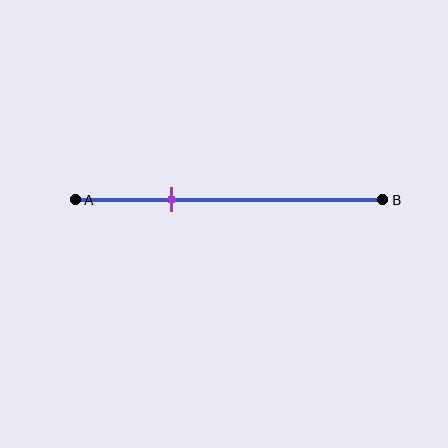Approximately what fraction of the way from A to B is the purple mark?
The purple mark is approximately 30% of the way from A to B.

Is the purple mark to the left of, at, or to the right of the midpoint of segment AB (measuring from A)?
The purple mark is to the left of the midpoint of segment AB.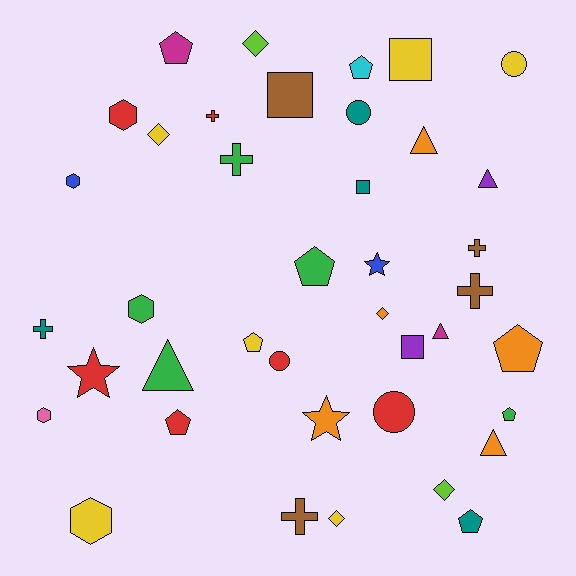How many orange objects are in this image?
There are 5 orange objects.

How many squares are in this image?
There are 4 squares.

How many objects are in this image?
There are 40 objects.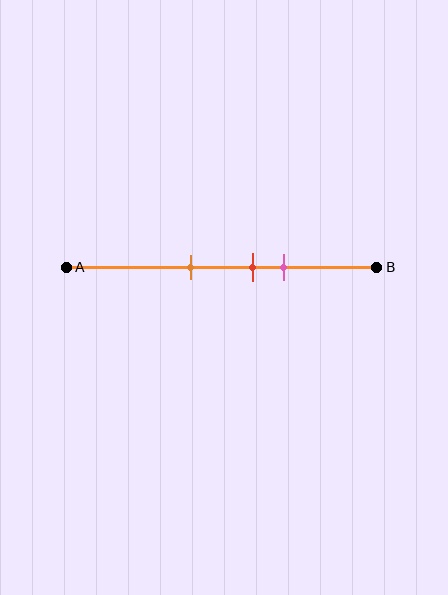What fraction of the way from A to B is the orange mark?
The orange mark is approximately 40% (0.4) of the way from A to B.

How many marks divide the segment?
There are 3 marks dividing the segment.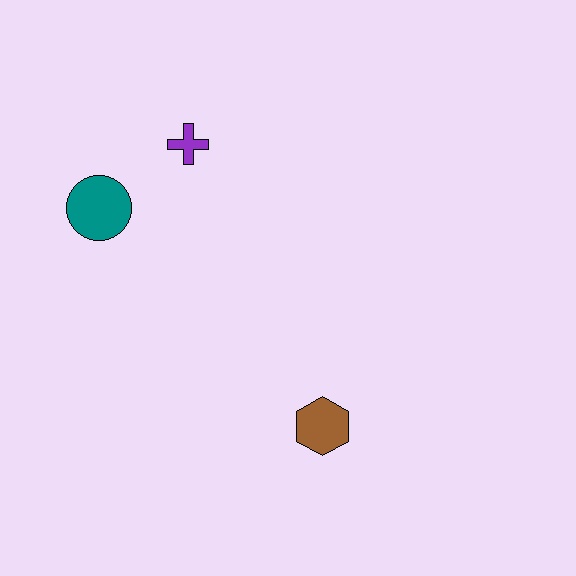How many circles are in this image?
There is 1 circle.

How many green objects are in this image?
There are no green objects.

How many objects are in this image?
There are 3 objects.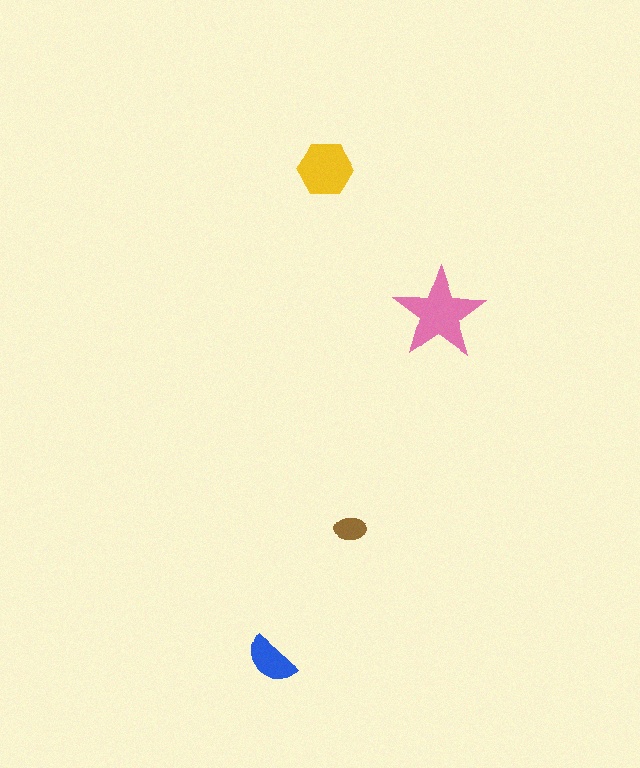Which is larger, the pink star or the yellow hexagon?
The pink star.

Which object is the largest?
The pink star.